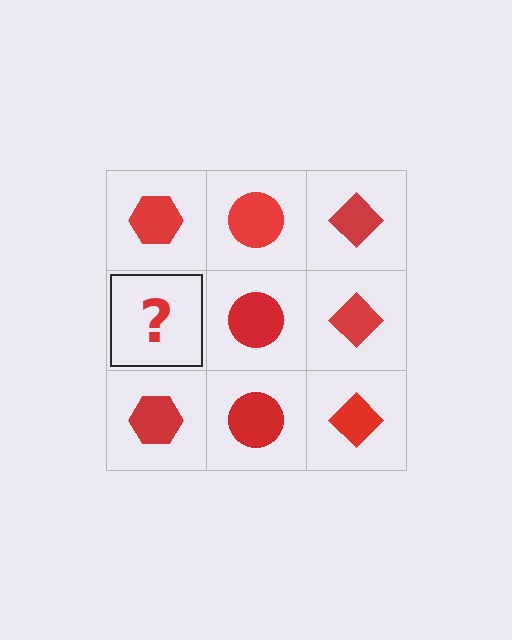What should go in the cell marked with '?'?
The missing cell should contain a red hexagon.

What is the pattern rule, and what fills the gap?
The rule is that each column has a consistent shape. The gap should be filled with a red hexagon.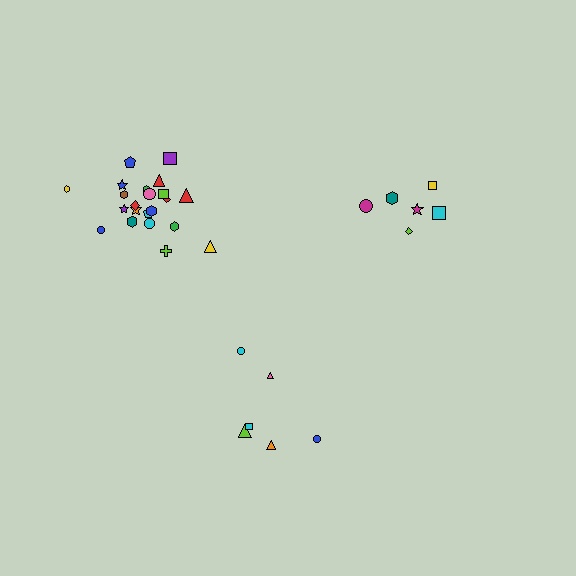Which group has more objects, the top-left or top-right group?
The top-left group.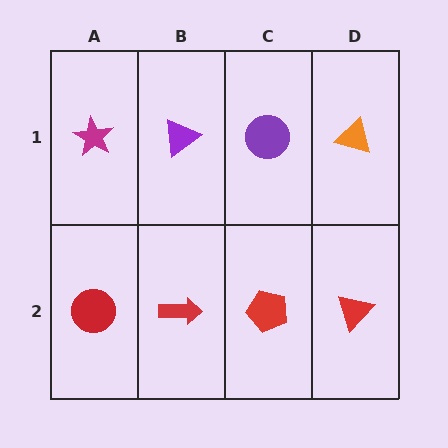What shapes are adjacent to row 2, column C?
A purple circle (row 1, column C), a red arrow (row 2, column B), a red triangle (row 2, column D).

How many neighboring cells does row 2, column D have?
2.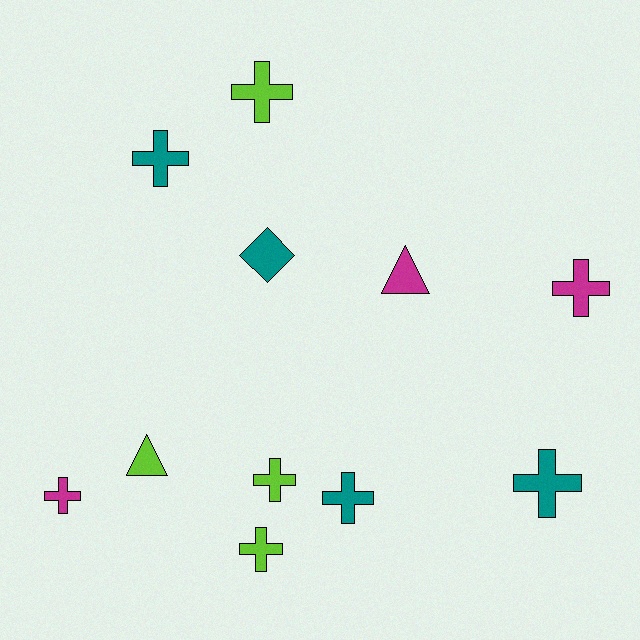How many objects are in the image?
There are 11 objects.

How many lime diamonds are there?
There are no lime diamonds.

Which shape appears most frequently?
Cross, with 8 objects.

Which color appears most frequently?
Lime, with 4 objects.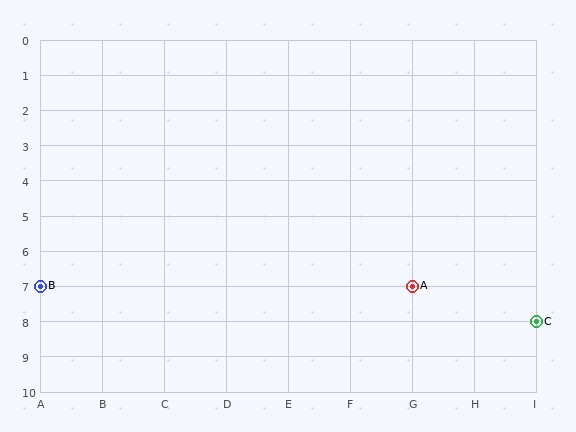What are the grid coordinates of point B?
Point B is at grid coordinates (A, 7).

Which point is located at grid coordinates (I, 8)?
Point C is at (I, 8).